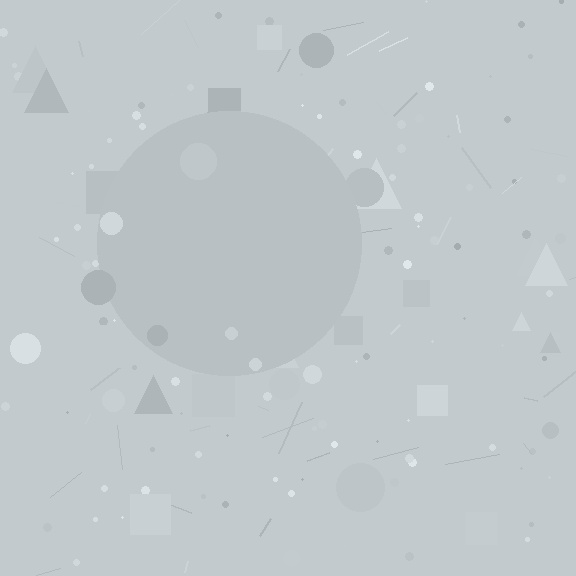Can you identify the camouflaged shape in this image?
The camouflaged shape is a circle.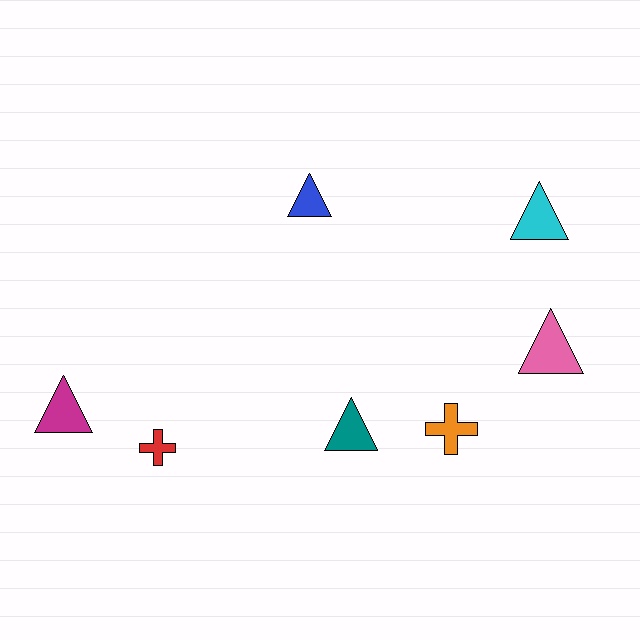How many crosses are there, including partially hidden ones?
There are 2 crosses.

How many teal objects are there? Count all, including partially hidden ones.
There is 1 teal object.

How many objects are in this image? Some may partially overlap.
There are 7 objects.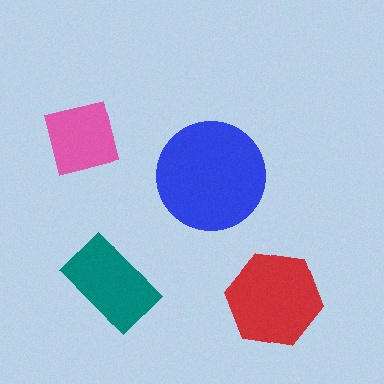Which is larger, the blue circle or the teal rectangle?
The blue circle.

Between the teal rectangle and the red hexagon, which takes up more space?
The red hexagon.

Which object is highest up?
The pink square is topmost.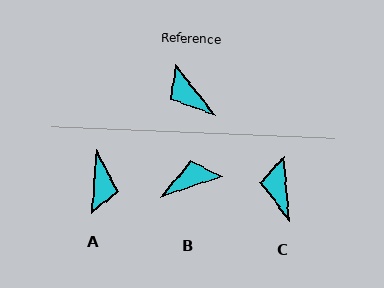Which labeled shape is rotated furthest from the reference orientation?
A, about 137 degrees away.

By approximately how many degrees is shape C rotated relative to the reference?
Approximately 34 degrees clockwise.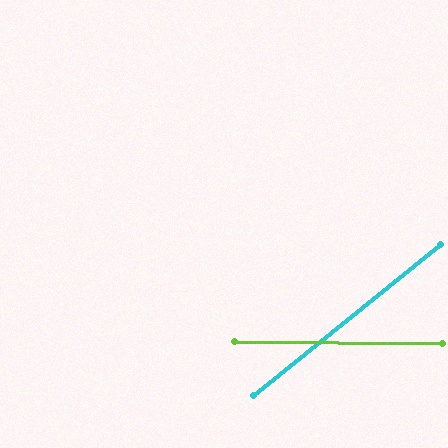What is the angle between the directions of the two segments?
Approximately 39 degrees.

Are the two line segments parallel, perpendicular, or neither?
Neither parallel nor perpendicular — they differ by about 39°.